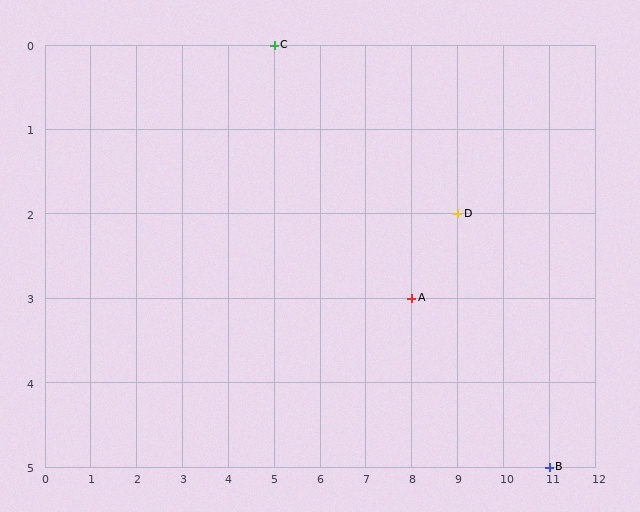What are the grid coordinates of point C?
Point C is at grid coordinates (5, 0).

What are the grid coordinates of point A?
Point A is at grid coordinates (8, 3).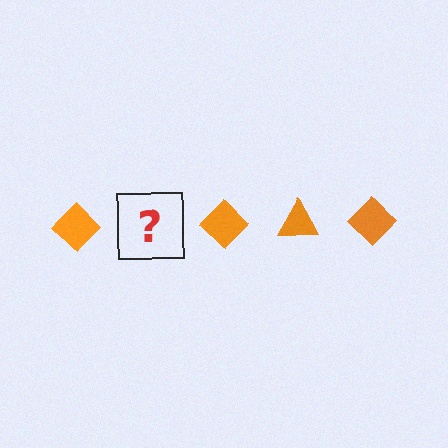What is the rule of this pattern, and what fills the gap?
The rule is that the pattern cycles through diamond, triangle shapes in orange. The gap should be filled with an orange triangle.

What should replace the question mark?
The question mark should be replaced with an orange triangle.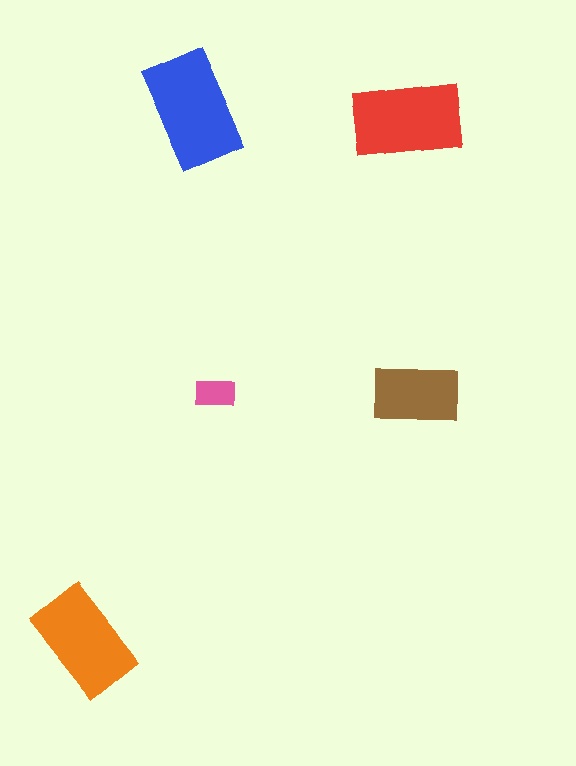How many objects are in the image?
There are 5 objects in the image.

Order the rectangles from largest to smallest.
the blue one, the red one, the orange one, the brown one, the pink one.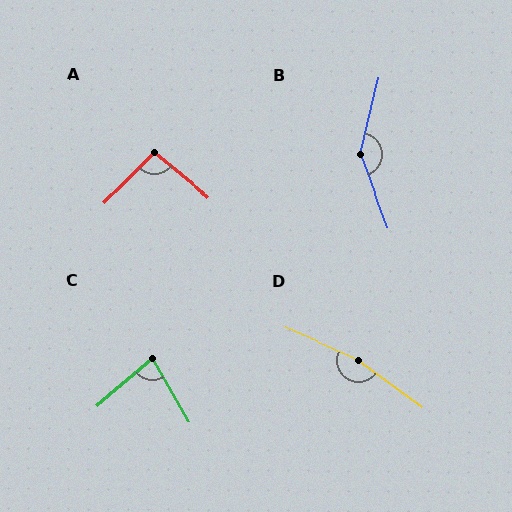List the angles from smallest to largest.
C (79°), A (95°), B (146°), D (167°).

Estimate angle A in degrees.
Approximately 95 degrees.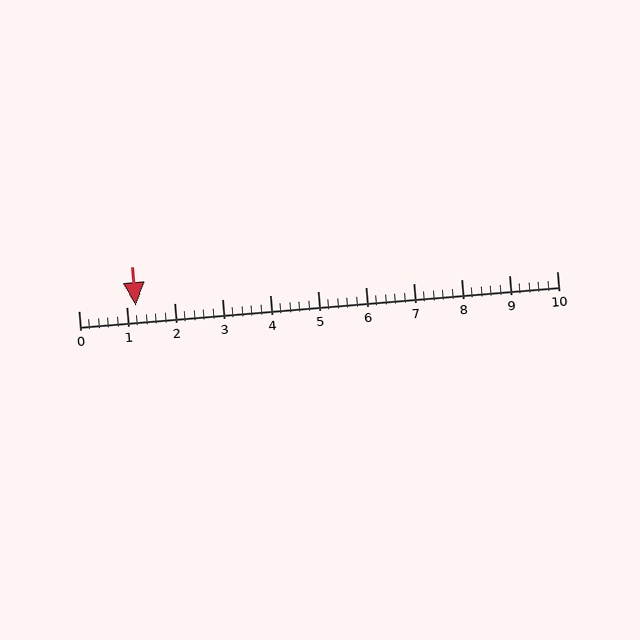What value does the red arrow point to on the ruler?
The red arrow points to approximately 1.2.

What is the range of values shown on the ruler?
The ruler shows values from 0 to 10.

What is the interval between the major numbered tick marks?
The major tick marks are spaced 1 units apart.